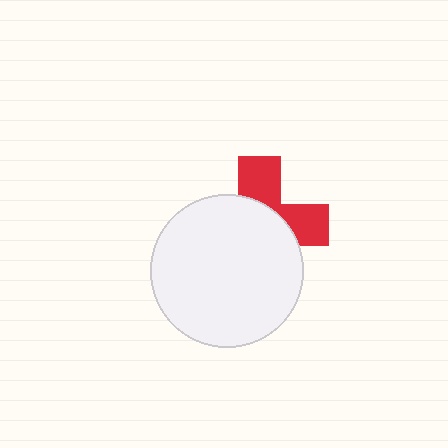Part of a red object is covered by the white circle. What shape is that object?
It is a cross.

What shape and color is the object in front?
The object in front is a white circle.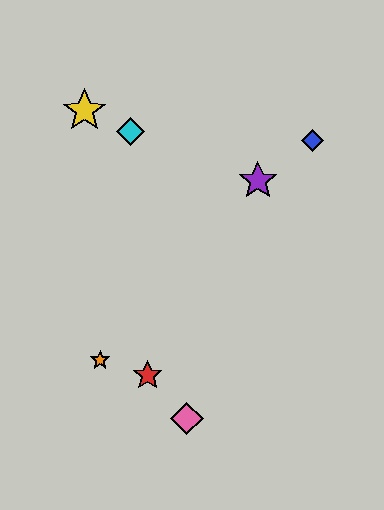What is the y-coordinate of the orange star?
The orange star is at y≈360.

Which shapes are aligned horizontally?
The green star, the purple star are aligned horizontally.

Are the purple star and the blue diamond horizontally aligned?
No, the purple star is at y≈181 and the blue diamond is at y≈141.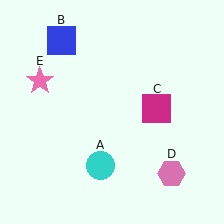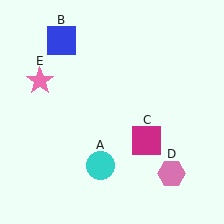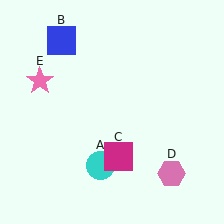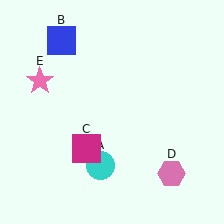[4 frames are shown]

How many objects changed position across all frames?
1 object changed position: magenta square (object C).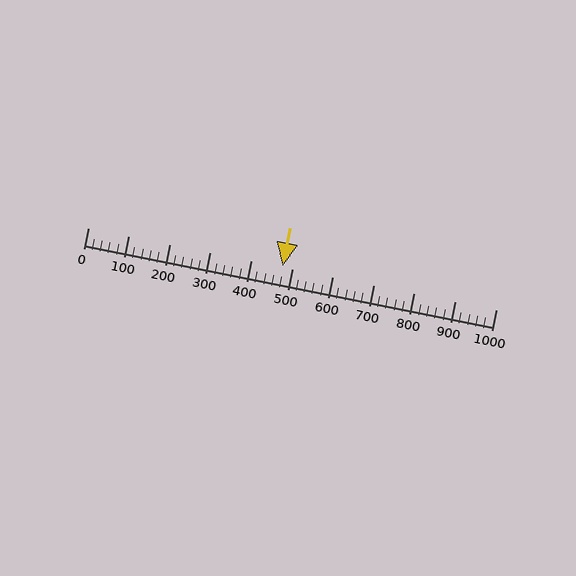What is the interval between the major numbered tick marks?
The major tick marks are spaced 100 units apart.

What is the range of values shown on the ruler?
The ruler shows values from 0 to 1000.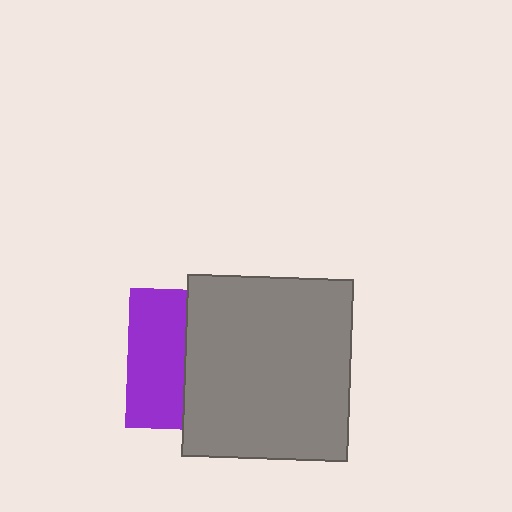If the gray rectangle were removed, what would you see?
You would see the complete purple square.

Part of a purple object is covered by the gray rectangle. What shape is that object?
It is a square.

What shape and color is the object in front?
The object in front is a gray rectangle.